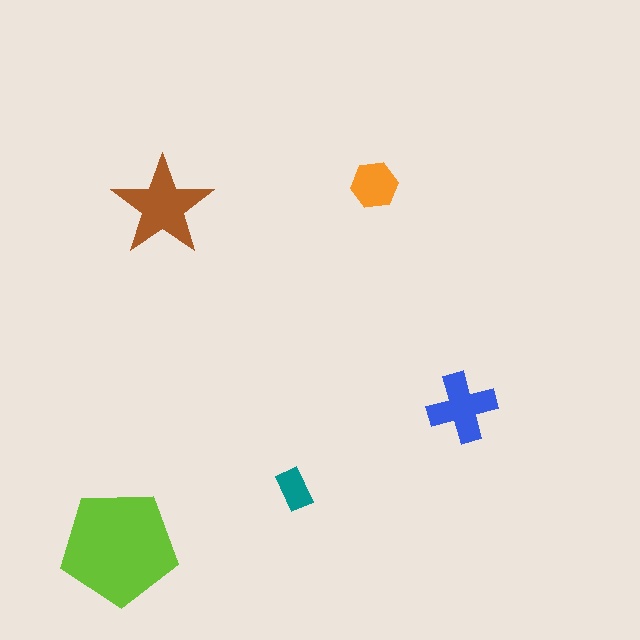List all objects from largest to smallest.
The lime pentagon, the brown star, the blue cross, the orange hexagon, the teal rectangle.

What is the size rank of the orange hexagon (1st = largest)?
4th.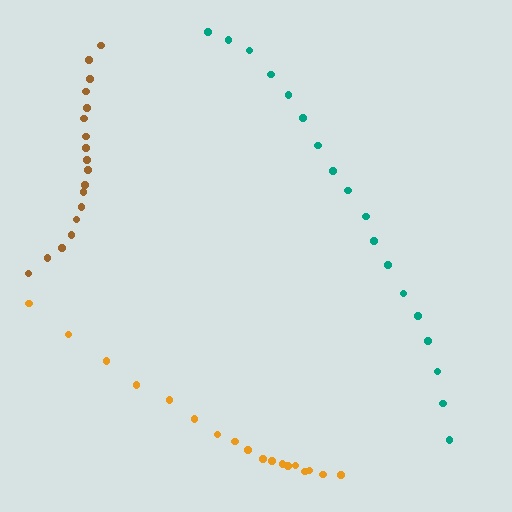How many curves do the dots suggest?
There are 3 distinct paths.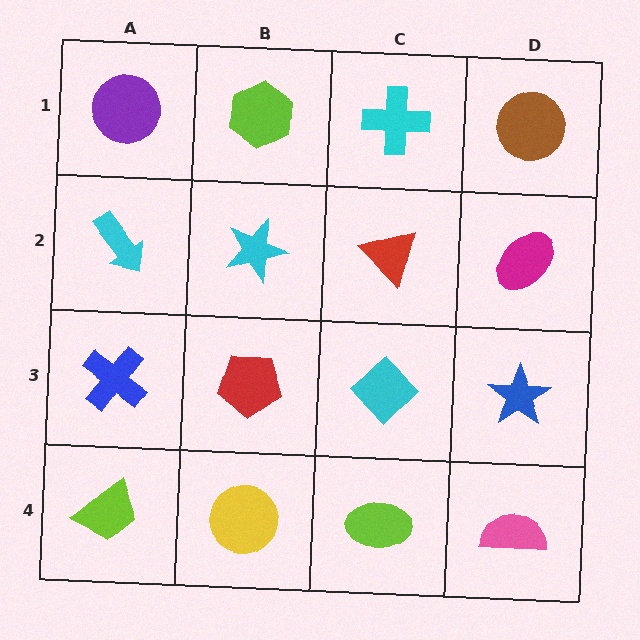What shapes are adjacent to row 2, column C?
A cyan cross (row 1, column C), a cyan diamond (row 3, column C), a cyan star (row 2, column B), a magenta ellipse (row 2, column D).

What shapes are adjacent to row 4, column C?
A cyan diamond (row 3, column C), a yellow circle (row 4, column B), a pink semicircle (row 4, column D).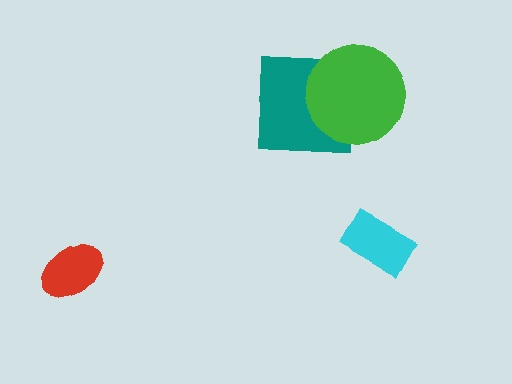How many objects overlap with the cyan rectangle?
0 objects overlap with the cyan rectangle.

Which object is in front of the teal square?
The green circle is in front of the teal square.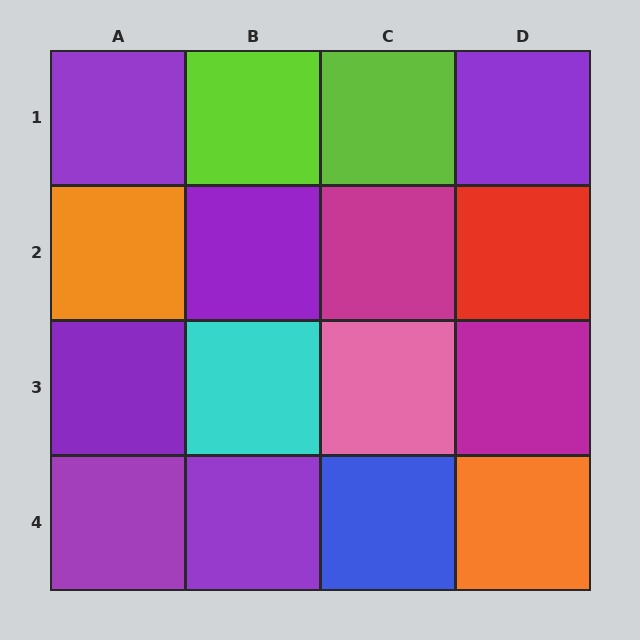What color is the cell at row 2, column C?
Magenta.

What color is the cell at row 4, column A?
Purple.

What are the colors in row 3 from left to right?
Purple, cyan, pink, magenta.